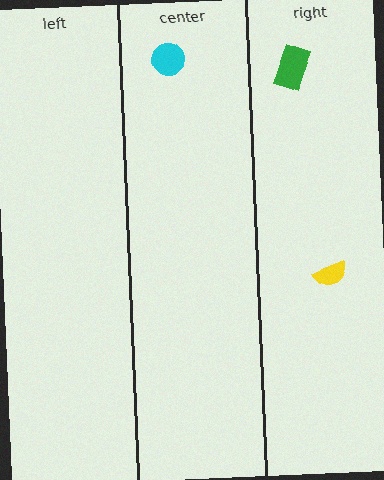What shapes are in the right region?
The yellow semicircle, the green rectangle.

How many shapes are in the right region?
2.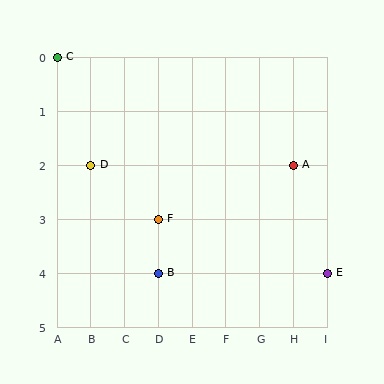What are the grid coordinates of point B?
Point B is at grid coordinates (D, 4).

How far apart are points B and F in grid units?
Points B and F are 1 row apart.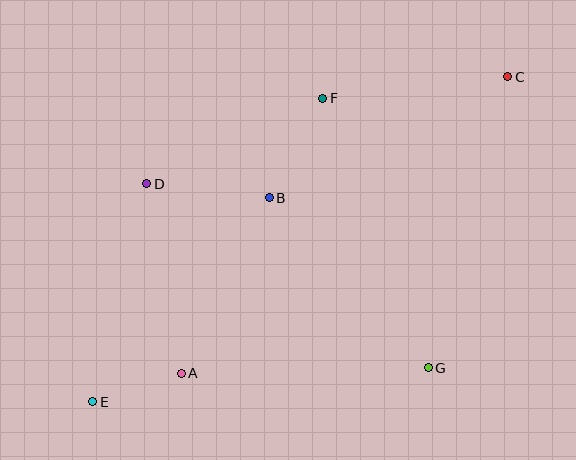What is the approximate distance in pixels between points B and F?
The distance between B and F is approximately 113 pixels.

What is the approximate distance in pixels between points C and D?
The distance between C and D is approximately 376 pixels.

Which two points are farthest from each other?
Points C and E are farthest from each other.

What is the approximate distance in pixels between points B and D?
The distance between B and D is approximately 123 pixels.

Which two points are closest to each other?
Points A and E are closest to each other.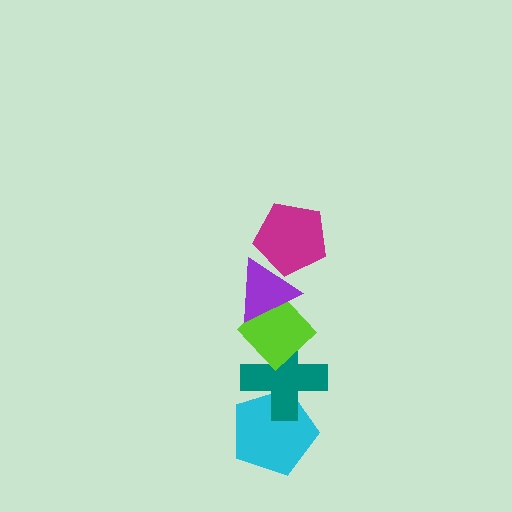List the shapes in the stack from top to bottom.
From top to bottom: the magenta pentagon, the purple triangle, the lime diamond, the teal cross, the cyan pentagon.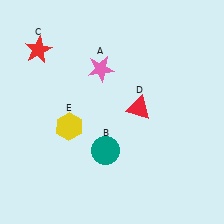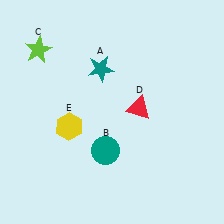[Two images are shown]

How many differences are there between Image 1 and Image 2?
There are 2 differences between the two images.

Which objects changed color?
A changed from pink to teal. C changed from red to lime.